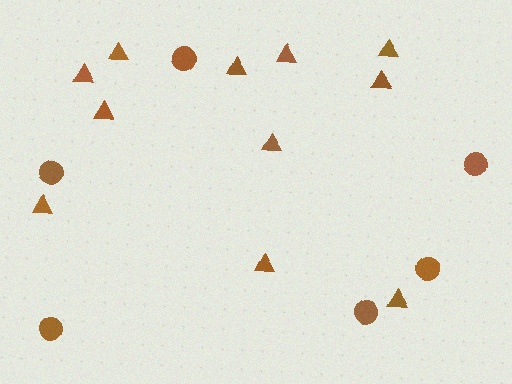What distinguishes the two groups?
There are 2 groups: one group of triangles (11) and one group of circles (6).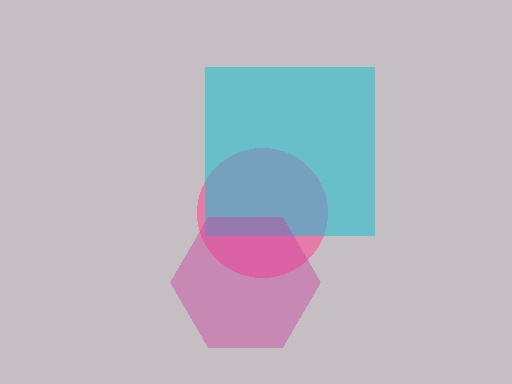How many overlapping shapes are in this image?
There are 3 overlapping shapes in the image.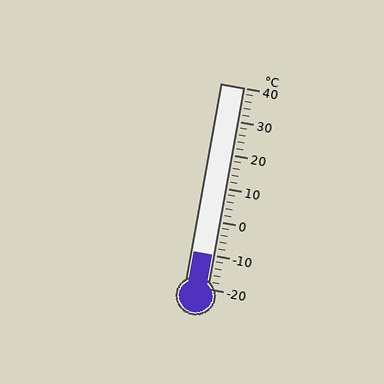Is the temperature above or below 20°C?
The temperature is below 20°C.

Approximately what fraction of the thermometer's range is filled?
The thermometer is filled to approximately 15% of its range.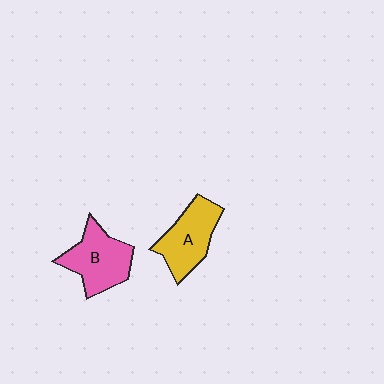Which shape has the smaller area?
Shape A (yellow).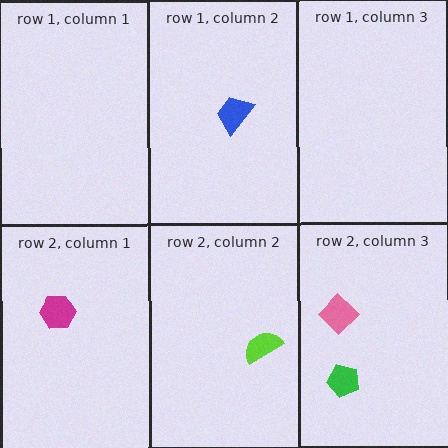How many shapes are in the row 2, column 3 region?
2.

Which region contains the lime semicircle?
The row 2, column 2 region.